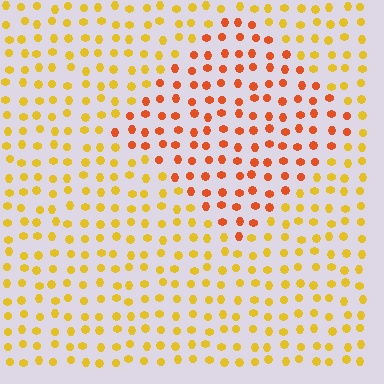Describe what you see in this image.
The image is filled with small yellow elements in a uniform arrangement. A diamond-shaped region is visible where the elements are tinted to a slightly different hue, forming a subtle color boundary.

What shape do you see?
I see a diamond.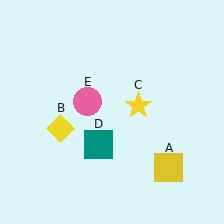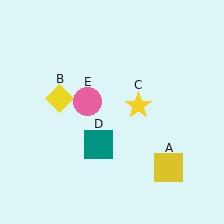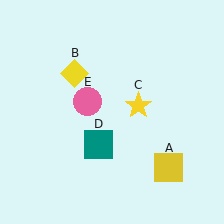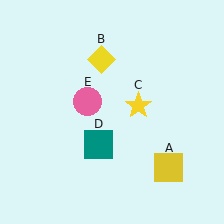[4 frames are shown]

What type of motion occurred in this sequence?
The yellow diamond (object B) rotated clockwise around the center of the scene.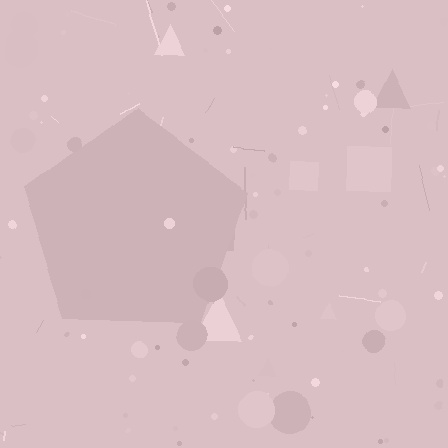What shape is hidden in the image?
A pentagon is hidden in the image.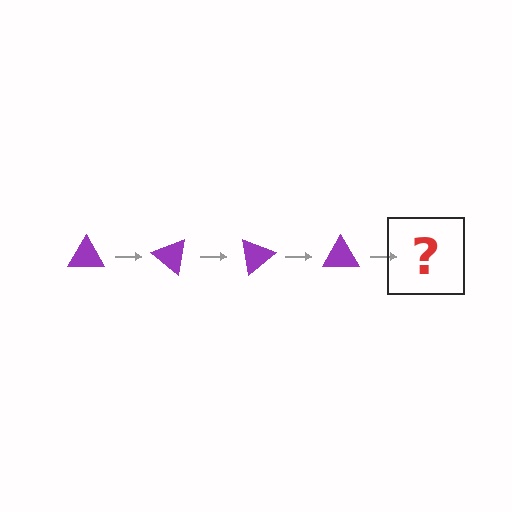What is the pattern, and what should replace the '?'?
The pattern is that the triangle rotates 40 degrees each step. The '?' should be a purple triangle rotated 160 degrees.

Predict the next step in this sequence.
The next step is a purple triangle rotated 160 degrees.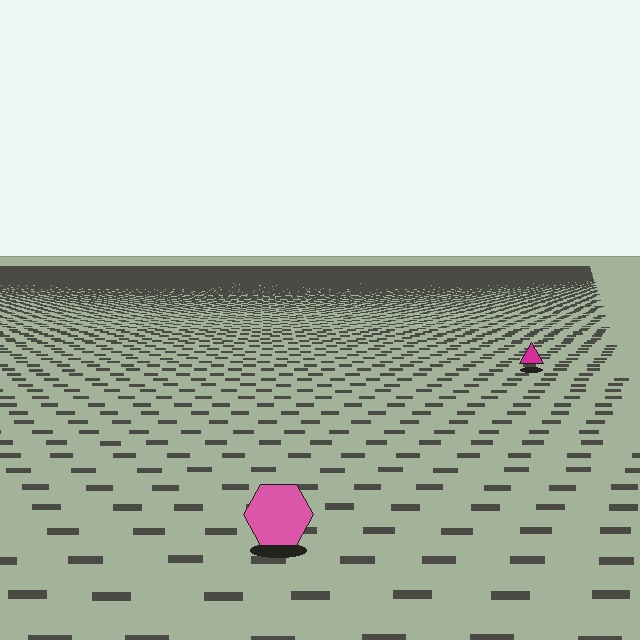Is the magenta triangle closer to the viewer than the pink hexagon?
No. The pink hexagon is closer — you can tell from the texture gradient: the ground texture is coarser near it.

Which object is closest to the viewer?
The pink hexagon is closest. The texture marks near it are larger and more spread out.